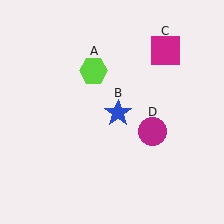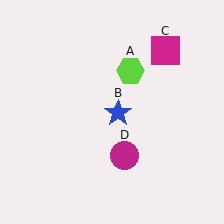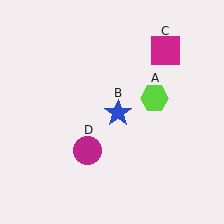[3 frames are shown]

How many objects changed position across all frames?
2 objects changed position: lime hexagon (object A), magenta circle (object D).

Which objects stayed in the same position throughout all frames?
Blue star (object B) and magenta square (object C) remained stationary.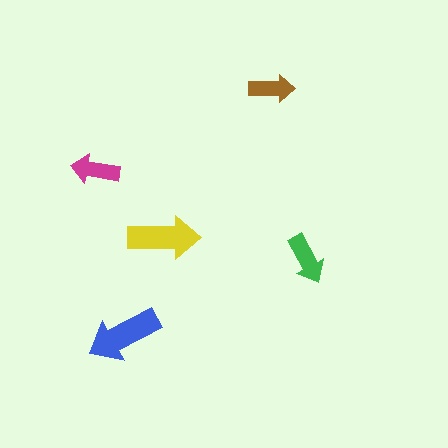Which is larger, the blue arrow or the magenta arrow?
The blue one.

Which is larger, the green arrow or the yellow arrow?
The yellow one.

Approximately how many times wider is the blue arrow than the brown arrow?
About 1.5 times wider.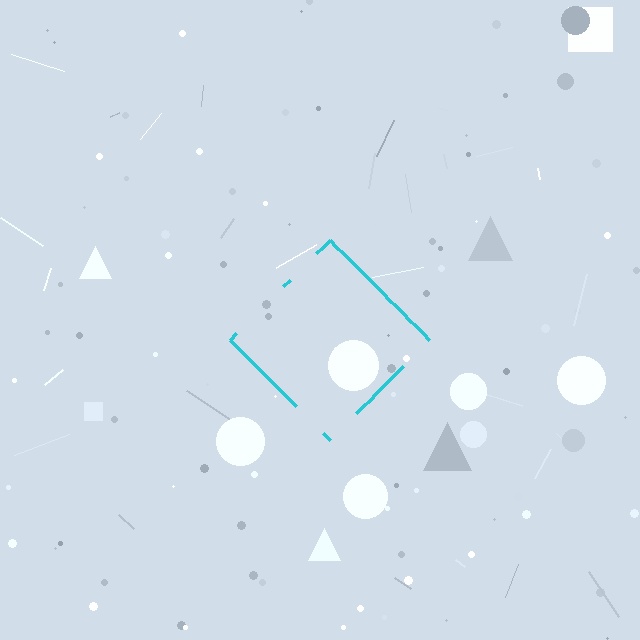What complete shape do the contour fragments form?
The contour fragments form a diamond.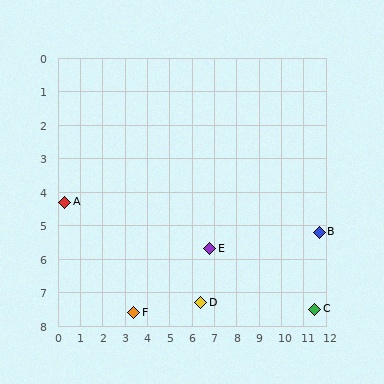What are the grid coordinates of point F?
Point F is at approximately (3.4, 7.6).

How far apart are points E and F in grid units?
Points E and F are about 3.9 grid units apart.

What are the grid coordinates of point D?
Point D is at approximately (6.4, 7.3).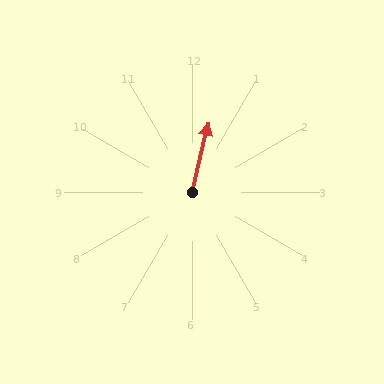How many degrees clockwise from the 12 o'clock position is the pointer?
Approximately 13 degrees.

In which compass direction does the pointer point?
North.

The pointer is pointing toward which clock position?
Roughly 12 o'clock.